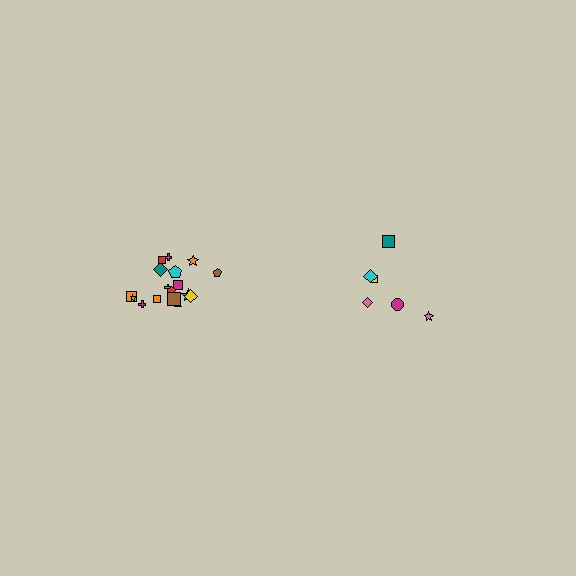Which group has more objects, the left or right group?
The left group.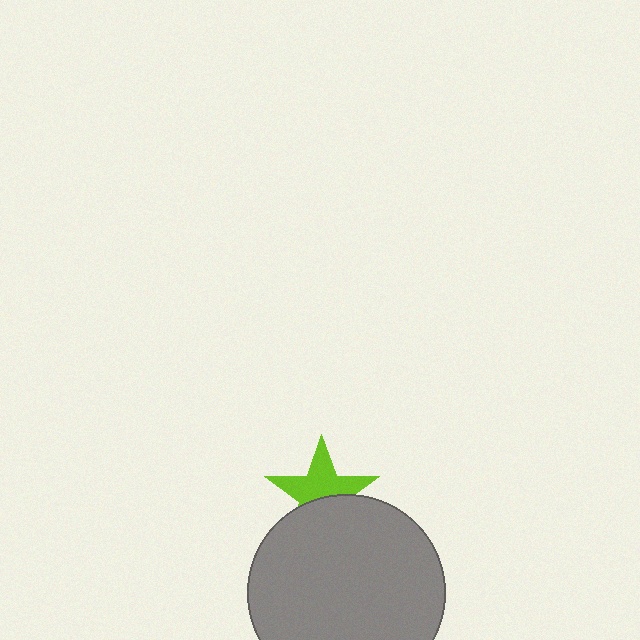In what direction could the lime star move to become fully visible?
The lime star could move up. That would shift it out from behind the gray circle entirely.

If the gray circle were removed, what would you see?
You would see the complete lime star.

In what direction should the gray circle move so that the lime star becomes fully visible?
The gray circle should move down. That is the shortest direction to clear the overlap and leave the lime star fully visible.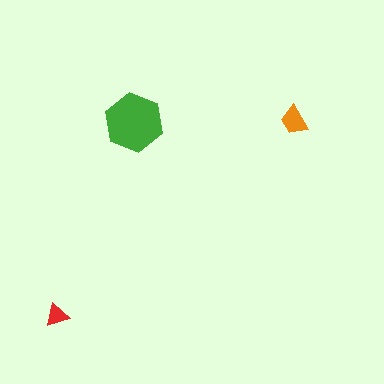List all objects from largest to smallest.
The green hexagon, the orange trapezoid, the red triangle.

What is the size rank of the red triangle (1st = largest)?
3rd.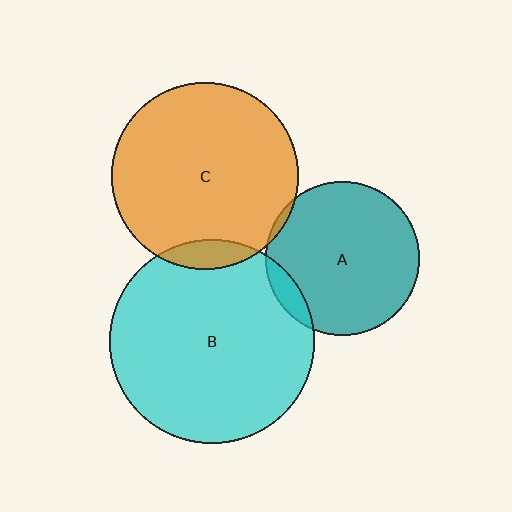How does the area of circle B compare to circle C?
Approximately 1.2 times.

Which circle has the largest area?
Circle B (cyan).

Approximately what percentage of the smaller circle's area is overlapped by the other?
Approximately 5%.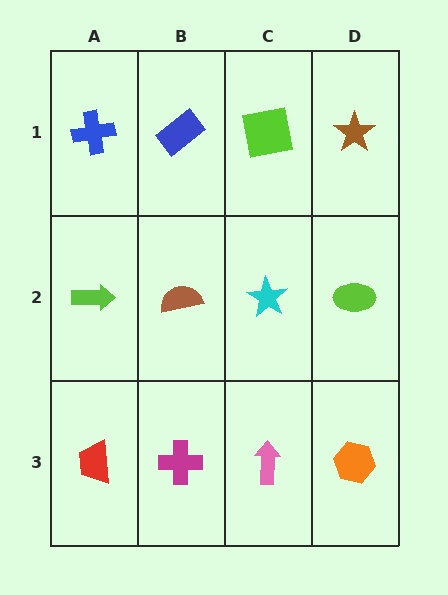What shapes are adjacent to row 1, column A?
A lime arrow (row 2, column A), a blue rectangle (row 1, column B).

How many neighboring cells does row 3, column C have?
3.